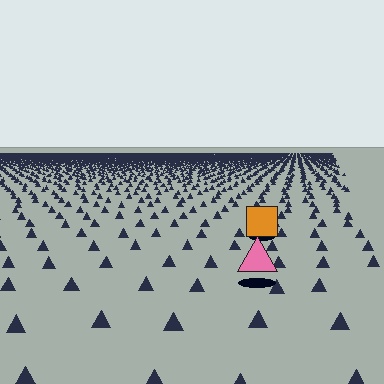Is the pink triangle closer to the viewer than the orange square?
Yes. The pink triangle is closer — you can tell from the texture gradient: the ground texture is coarser near it.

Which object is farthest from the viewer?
The orange square is farthest from the viewer. It appears smaller and the ground texture around it is denser.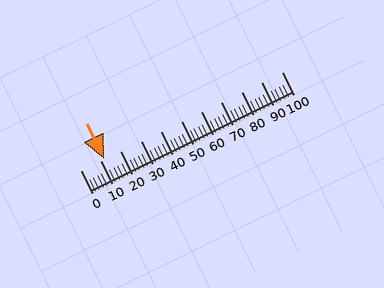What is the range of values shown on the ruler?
The ruler shows values from 0 to 100.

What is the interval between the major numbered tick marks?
The major tick marks are spaced 10 units apart.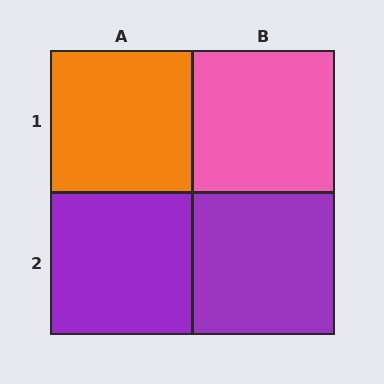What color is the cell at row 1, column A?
Orange.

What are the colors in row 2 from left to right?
Purple, purple.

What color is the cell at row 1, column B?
Pink.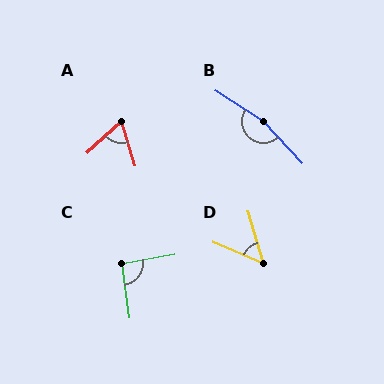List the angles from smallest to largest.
D (51°), A (64°), C (92°), B (166°).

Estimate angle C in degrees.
Approximately 92 degrees.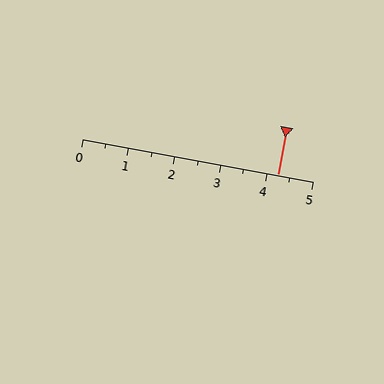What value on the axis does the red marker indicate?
The marker indicates approximately 4.2.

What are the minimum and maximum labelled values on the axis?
The axis runs from 0 to 5.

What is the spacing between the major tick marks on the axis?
The major ticks are spaced 1 apart.